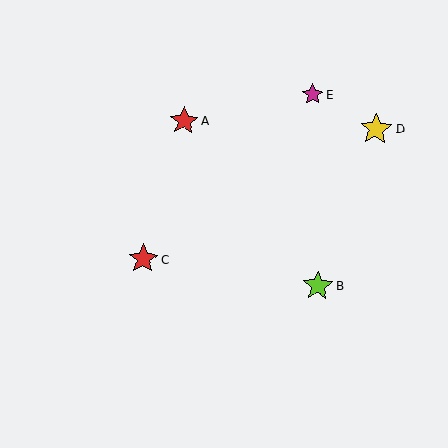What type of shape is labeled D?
Shape D is a yellow star.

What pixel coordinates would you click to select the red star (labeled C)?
Click at (143, 259) to select the red star C.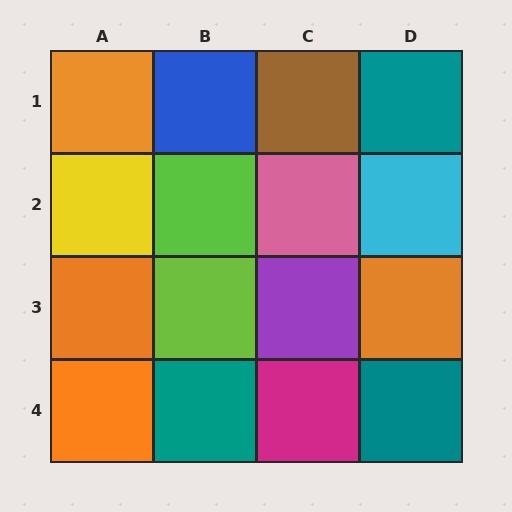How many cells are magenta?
1 cell is magenta.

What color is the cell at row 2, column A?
Yellow.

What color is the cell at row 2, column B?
Lime.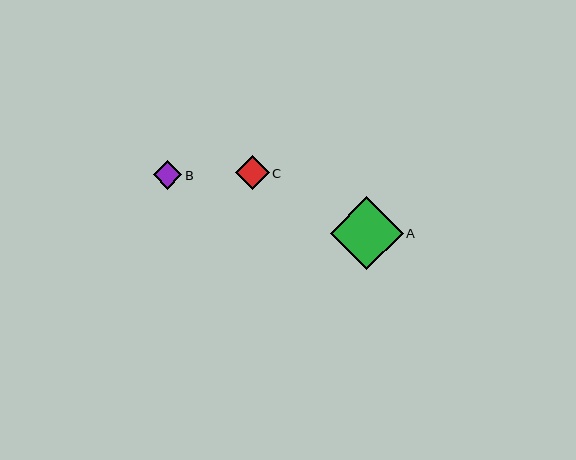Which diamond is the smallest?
Diamond B is the smallest with a size of approximately 28 pixels.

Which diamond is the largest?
Diamond A is the largest with a size of approximately 73 pixels.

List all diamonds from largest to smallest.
From largest to smallest: A, C, B.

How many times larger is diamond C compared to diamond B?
Diamond C is approximately 1.2 times the size of diamond B.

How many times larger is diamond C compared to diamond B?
Diamond C is approximately 1.2 times the size of diamond B.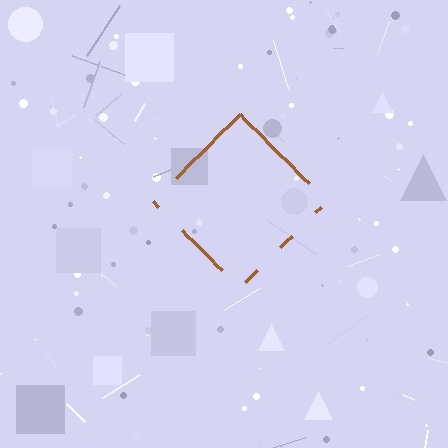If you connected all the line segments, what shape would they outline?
They would outline a diamond.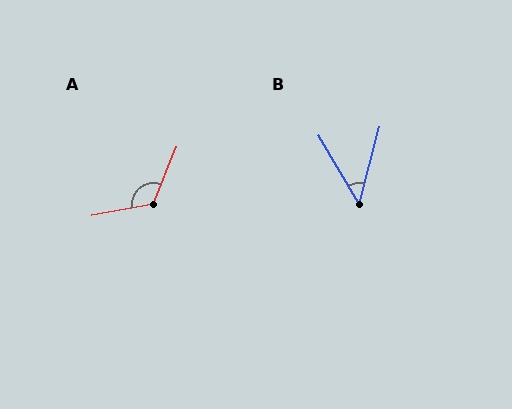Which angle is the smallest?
B, at approximately 45 degrees.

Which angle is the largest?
A, at approximately 122 degrees.